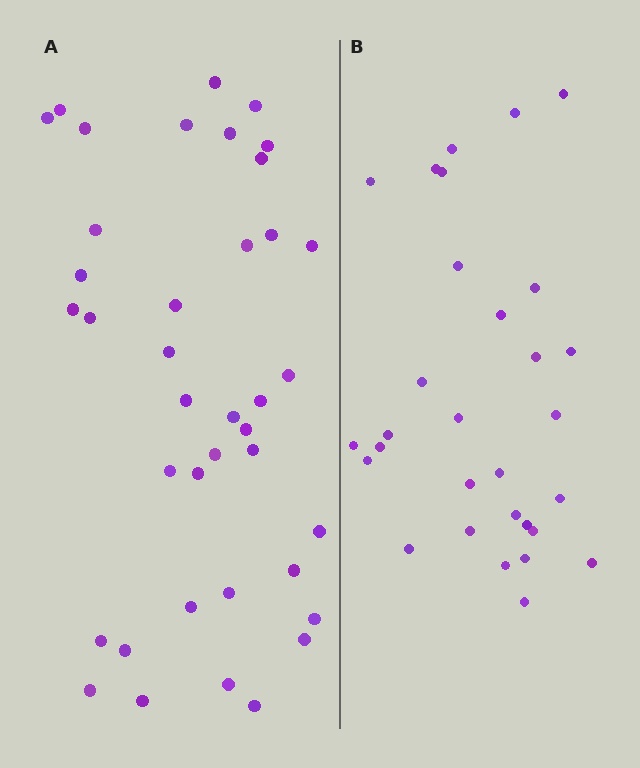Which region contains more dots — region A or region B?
Region A (the left region) has more dots.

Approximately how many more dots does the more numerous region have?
Region A has roughly 8 or so more dots than region B.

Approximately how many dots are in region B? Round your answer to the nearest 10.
About 30 dots.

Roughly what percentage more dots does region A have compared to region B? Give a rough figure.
About 30% more.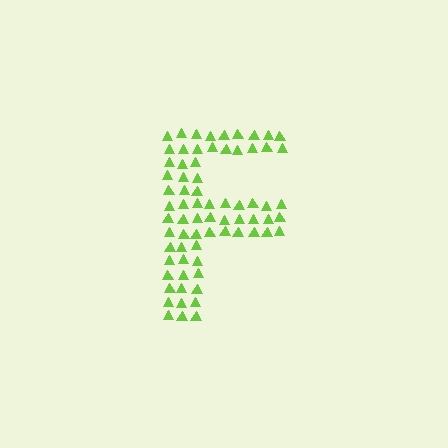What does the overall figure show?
The overall figure shows the letter F.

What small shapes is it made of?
It is made of small triangles.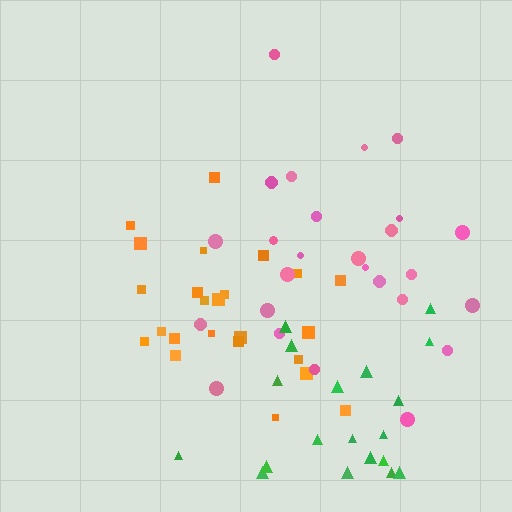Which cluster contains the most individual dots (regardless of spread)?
Pink (26).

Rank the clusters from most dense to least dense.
orange, pink, green.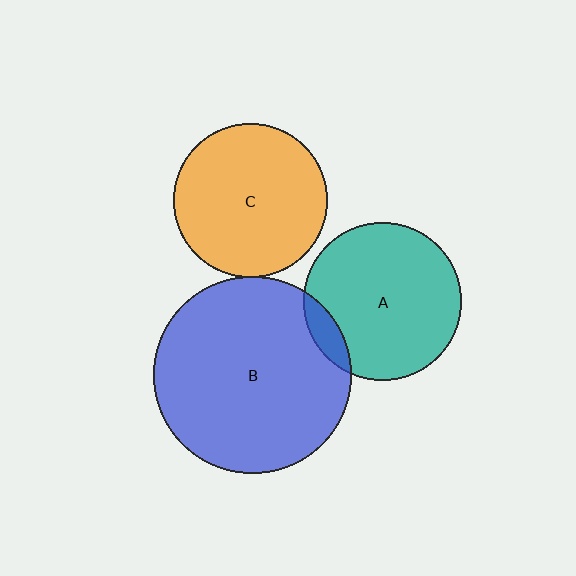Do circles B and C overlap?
Yes.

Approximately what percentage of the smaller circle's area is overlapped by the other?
Approximately 5%.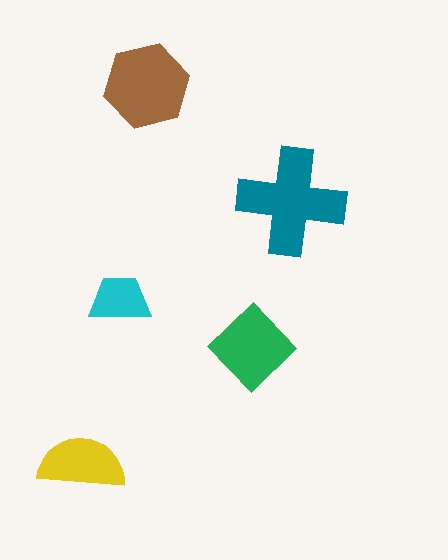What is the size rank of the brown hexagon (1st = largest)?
2nd.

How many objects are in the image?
There are 5 objects in the image.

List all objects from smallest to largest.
The cyan trapezoid, the yellow semicircle, the green diamond, the brown hexagon, the teal cross.